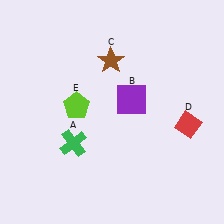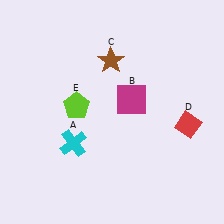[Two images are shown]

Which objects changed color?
A changed from green to cyan. B changed from purple to magenta.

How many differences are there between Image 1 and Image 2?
There are 2 differences between the two images.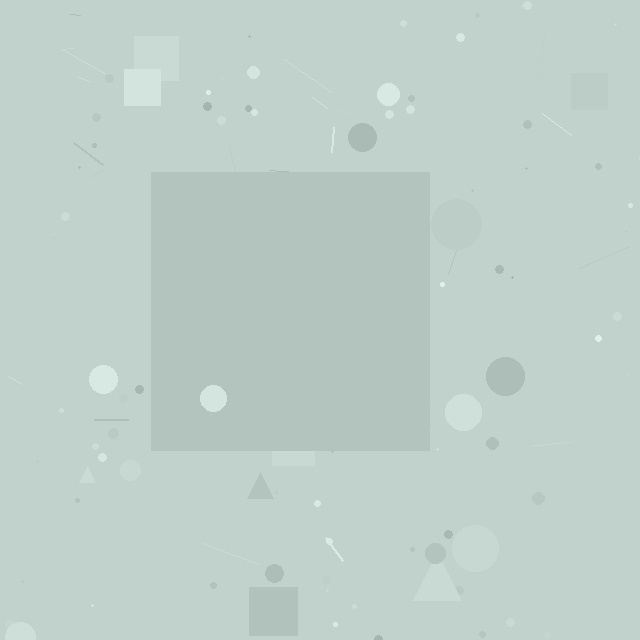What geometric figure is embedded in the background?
A square is embedded in the background.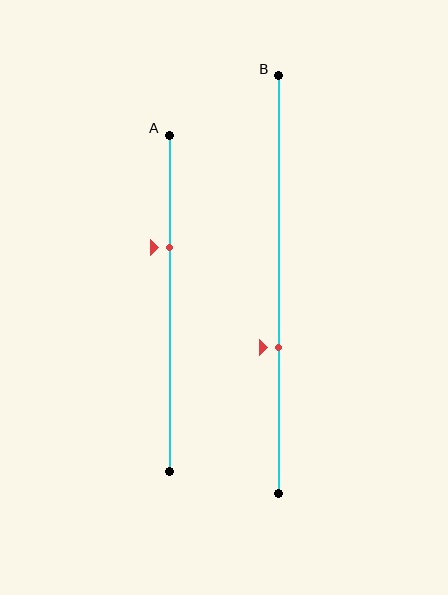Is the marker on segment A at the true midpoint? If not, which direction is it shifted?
No, the marker on segment A is shifted upward by about 17% of the segment length.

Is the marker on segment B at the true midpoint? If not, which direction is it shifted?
No, the marker on segment B is shifted downward by about 15% of the segment length.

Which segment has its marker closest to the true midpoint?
Segment B has its marker closest to the true midpoint.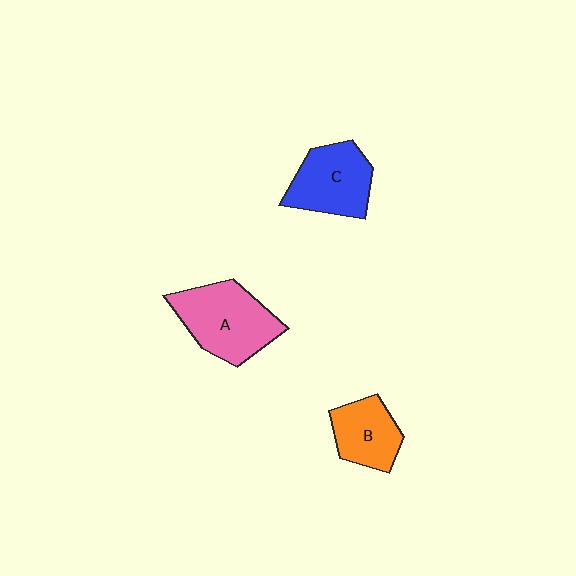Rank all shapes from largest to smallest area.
From largest to smallest: A (pink), C (blue), B (orange).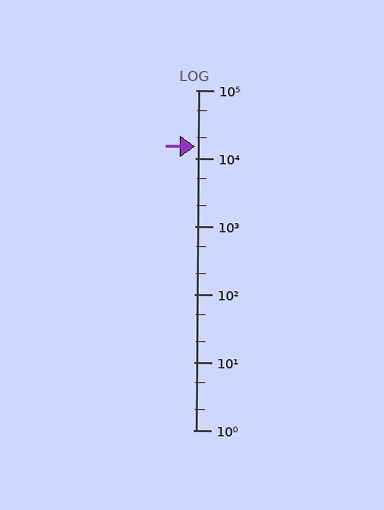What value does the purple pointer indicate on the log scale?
The pointer indicates approximately 15000.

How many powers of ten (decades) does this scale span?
The scale spans 5 decades, from 1 to 100000.